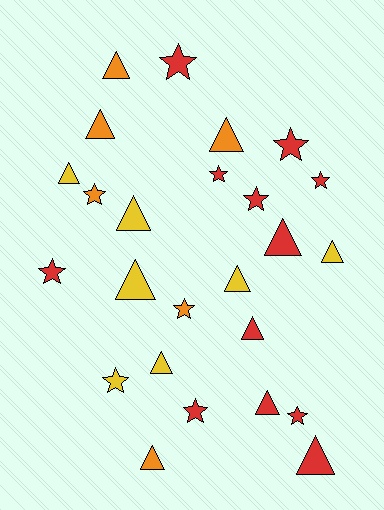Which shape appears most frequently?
Triangle, with 14 objects.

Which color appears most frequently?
Red, with 12 objects.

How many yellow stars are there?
There is 1 yellow star.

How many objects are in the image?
There are 25 objects.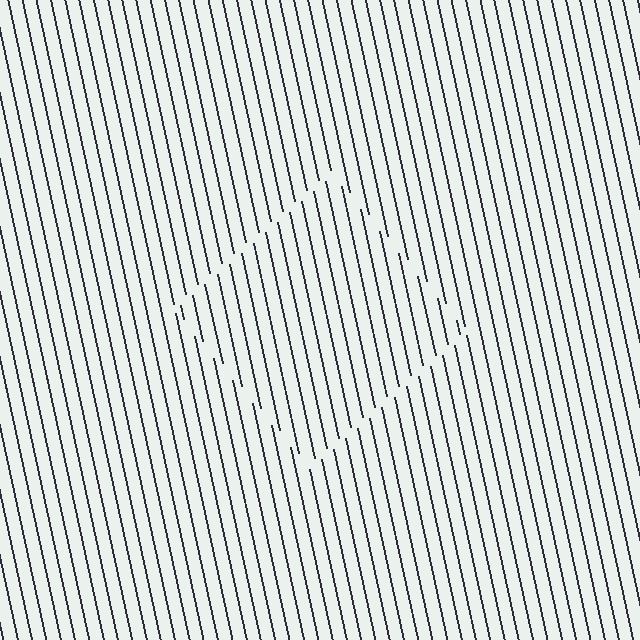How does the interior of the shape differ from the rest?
The interior of the shape contains the same grating, shifted by half a period — the contour is defined by the phase discontinuity where line-ends from the inner and outer gratings abut.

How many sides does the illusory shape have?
4 sides — the line-ends trace a square.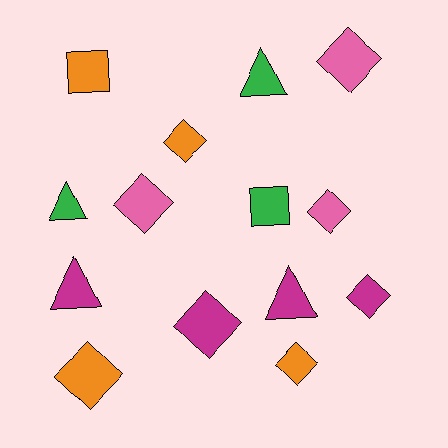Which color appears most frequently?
Orange, with 4 objects.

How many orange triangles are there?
There are no orange triangles.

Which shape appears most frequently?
Diamond, with 8 objects.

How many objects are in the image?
There are 14 objects.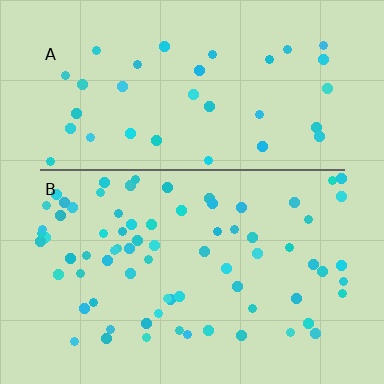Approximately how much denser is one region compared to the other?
Approximately 2.0× — region B over region A.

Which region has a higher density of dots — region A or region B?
B (the bottom).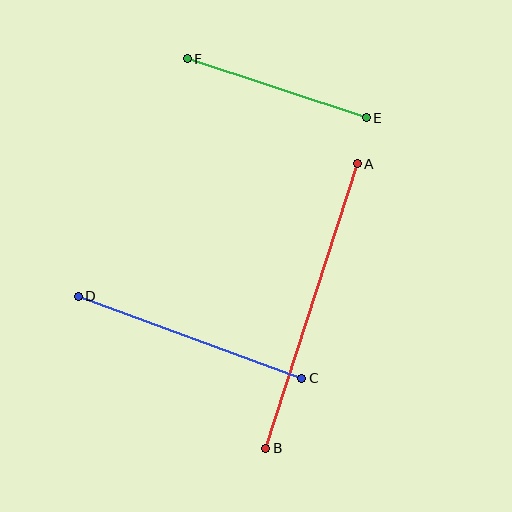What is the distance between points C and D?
The distance is approximately 238 pixels.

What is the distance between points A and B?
The distance is approximately 299 pixels.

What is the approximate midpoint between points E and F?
The midpoint is at approximately (277, 88) pixels.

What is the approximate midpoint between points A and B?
The midpoint is at approximately (312, 306) pixels.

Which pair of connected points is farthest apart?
Points A and B are farthest apart.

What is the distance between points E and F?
The distance is approximately 189 pixels.